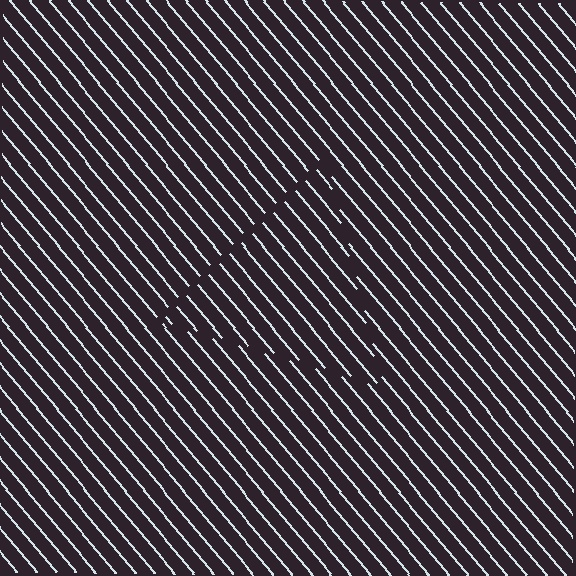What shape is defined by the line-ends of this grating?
An illusory triangle. The interior of the shape contains the same grating, shifted by half a period — the contour is defined by the phase discontinuity where line-ends from the inner and outer gratings abut.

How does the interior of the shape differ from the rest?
The interior of the shape contains the same grating, shifted by half a period — the contour is defined by the phase discontinuity where line-ends from the inner and outer gratings abut.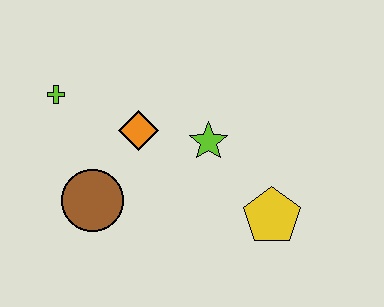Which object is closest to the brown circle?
The orange diamond is closest to the brown circle.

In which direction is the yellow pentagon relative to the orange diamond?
The yellow pentagon is to the right of the orange diamond.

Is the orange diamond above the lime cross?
No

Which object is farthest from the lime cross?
The yellow pentagon is farthest from the lime cross.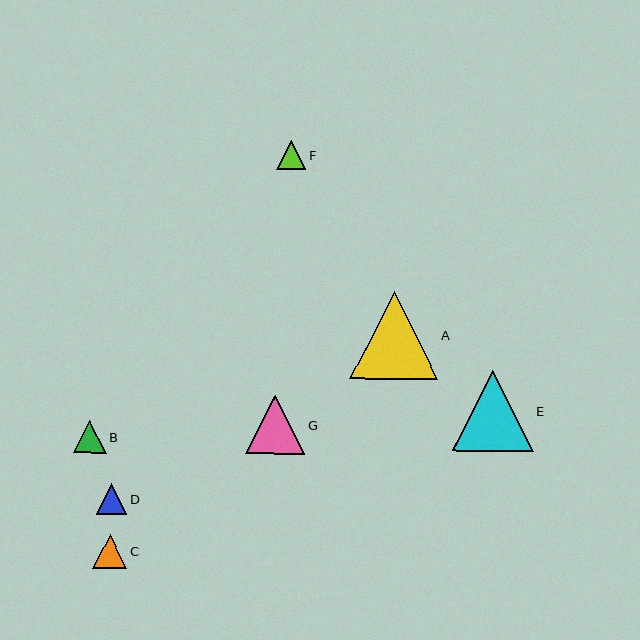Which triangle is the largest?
Triangle A is the largest with a size of approximately 88 pixels.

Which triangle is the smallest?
Triangle F is the smallest with a size of approximately 29 pixels.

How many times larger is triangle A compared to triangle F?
Triangle A is approximately 3.0 times the size of triangle F.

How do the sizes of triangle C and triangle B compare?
Triangle C and triangle B are approximately the same size.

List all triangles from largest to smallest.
From largest to smallest: A, E, G, C, B, D, F.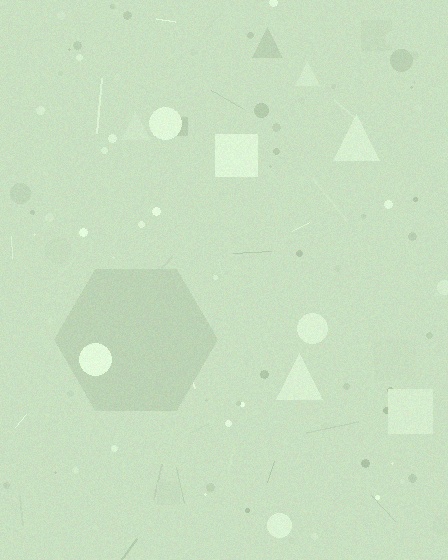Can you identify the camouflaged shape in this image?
The camouflaged shape is a hexagon.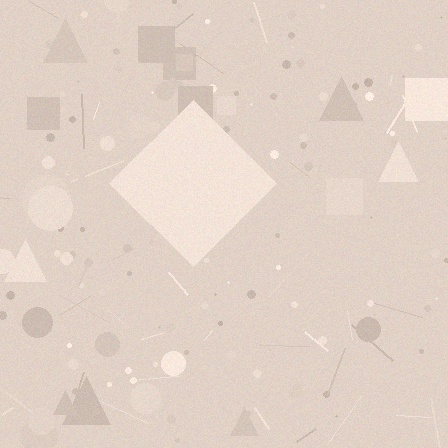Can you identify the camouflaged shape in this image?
The camouflaged shape is a diamond.